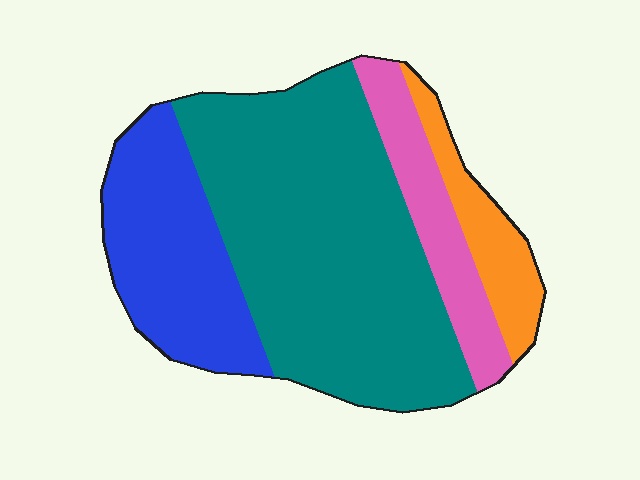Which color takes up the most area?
Teal, at roughly 55%.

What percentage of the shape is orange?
Orange covers about 10% of the shape.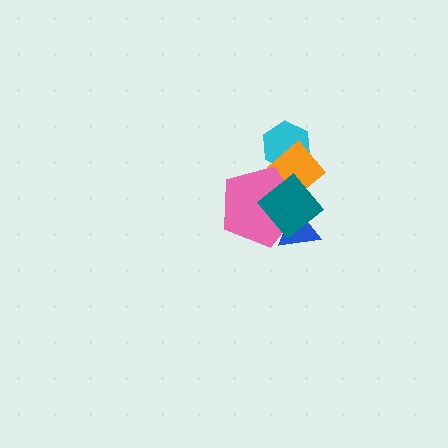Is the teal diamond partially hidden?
No, no other shape covers it.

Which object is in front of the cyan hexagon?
The orange diamond is in front of the cyan hexagon.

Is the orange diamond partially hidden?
Yes, it is partially covered by another shape.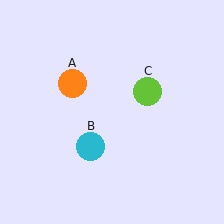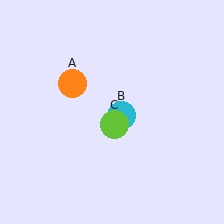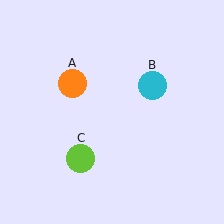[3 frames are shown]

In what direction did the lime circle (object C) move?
The lime circle (object C) moved down and to the left.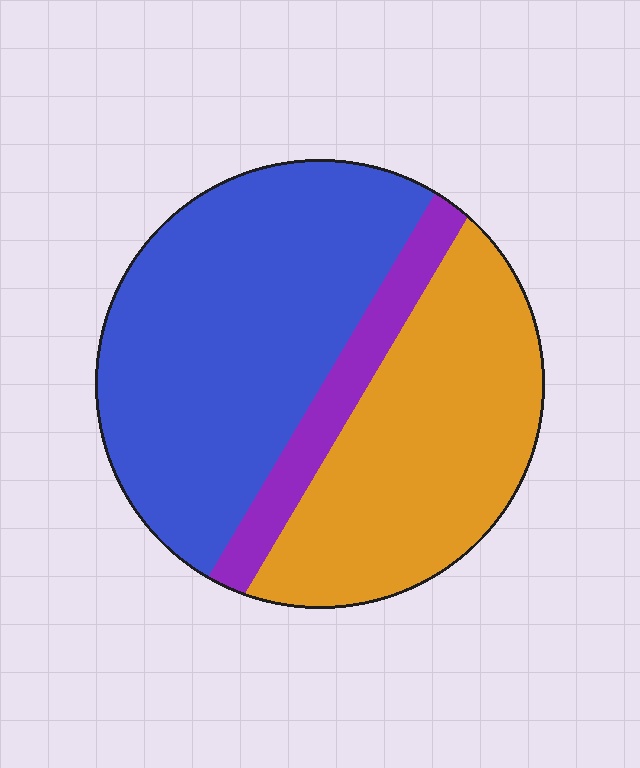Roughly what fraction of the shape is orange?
Orange takes up about three eighths (3/8) of the shape.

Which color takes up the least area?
Purple, at roughly 10%.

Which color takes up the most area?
Blue, at roughly 50%.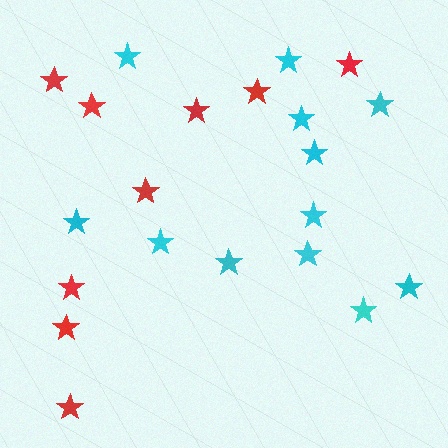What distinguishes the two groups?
There are 2 groups: one group of red stars (9) and one group of cyan stars (12).